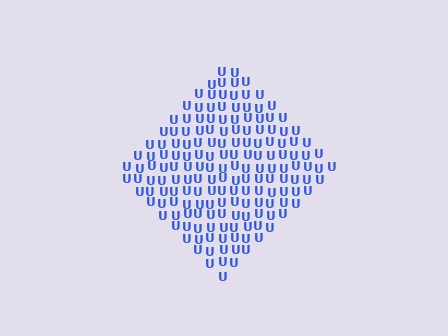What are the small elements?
The small elements are letter U's.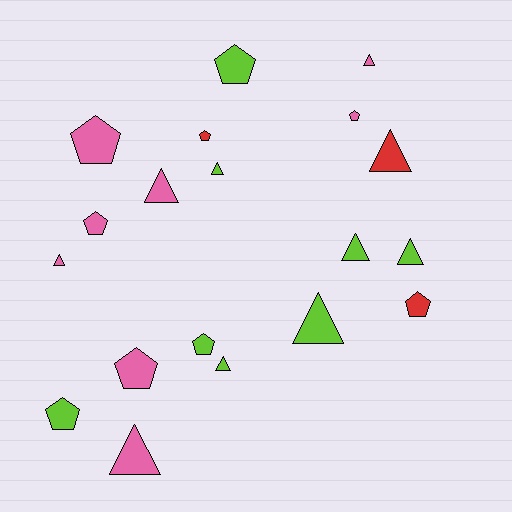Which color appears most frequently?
Lime, with 8 objects.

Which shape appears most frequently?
Triangle, with 10 objects.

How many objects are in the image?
There are 19 objects.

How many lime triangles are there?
There are 5 lime triangles.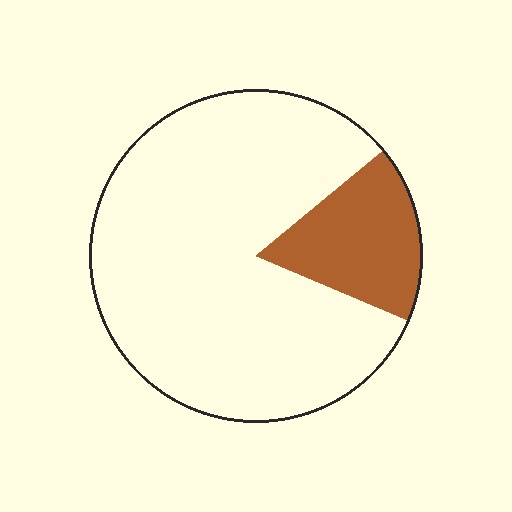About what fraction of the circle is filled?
About one sixth (1/6).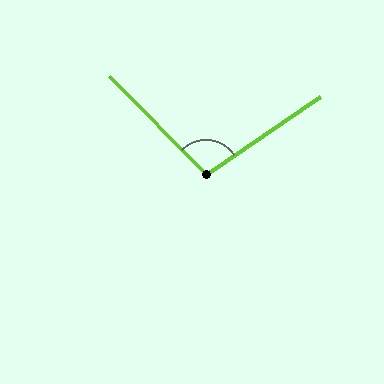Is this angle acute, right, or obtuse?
It is obtuse.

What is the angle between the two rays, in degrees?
Approximately 101 degrees.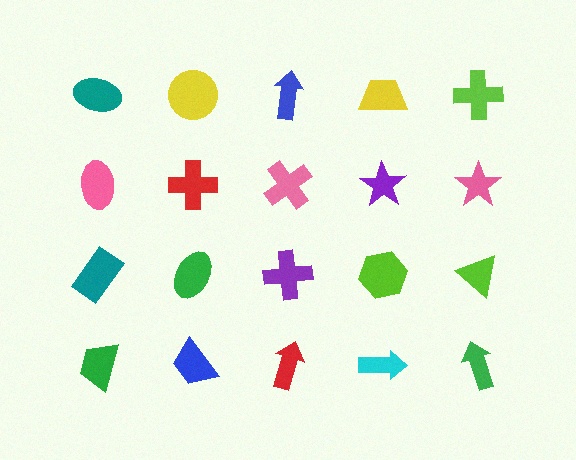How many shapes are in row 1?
5 shapes.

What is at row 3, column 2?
A green ellipse.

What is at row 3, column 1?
A teal rectangle.